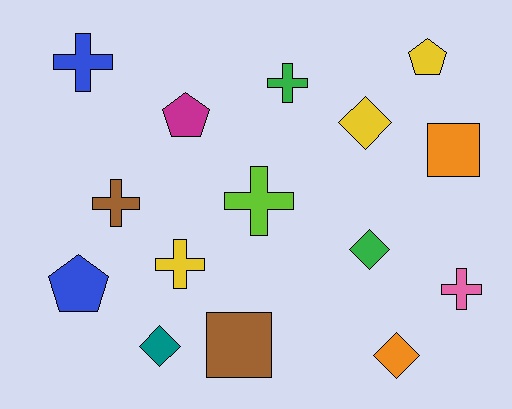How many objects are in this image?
There are 15 objects.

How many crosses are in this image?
There are 6 crosses.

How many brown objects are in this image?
There are 2 brown objects.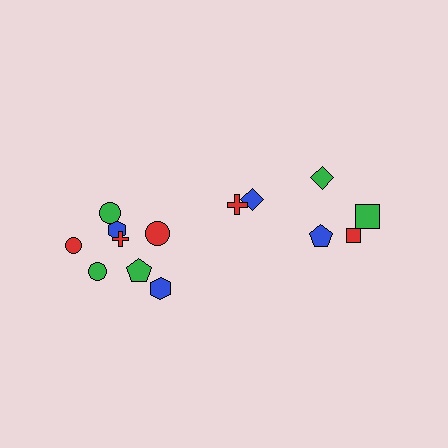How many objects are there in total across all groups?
There are 14 objects.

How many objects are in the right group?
There are 6 objects.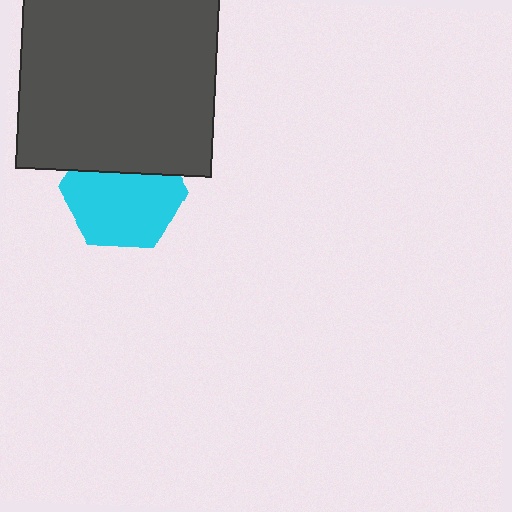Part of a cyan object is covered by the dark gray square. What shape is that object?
It is a hexagon.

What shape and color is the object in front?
The object in front is a dark gray square.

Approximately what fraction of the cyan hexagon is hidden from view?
Roughly 32% of the cyan hexagon is hidden behind the dark gray square.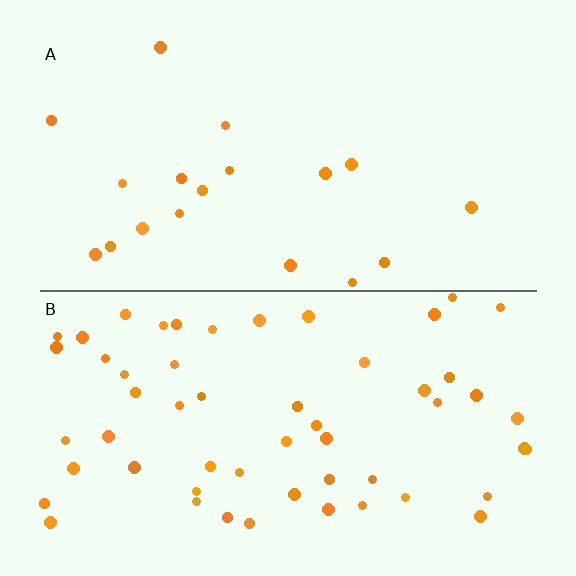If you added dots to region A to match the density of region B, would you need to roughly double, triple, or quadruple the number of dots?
Approximately triple.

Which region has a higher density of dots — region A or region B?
B (the bottom).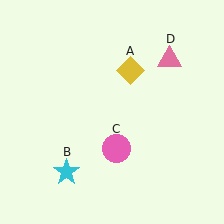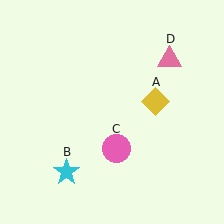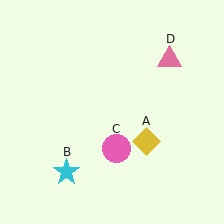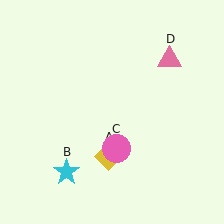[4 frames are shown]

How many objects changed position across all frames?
1 object changed position: yellow diamond (object A).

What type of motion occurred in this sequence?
The yellow diamond (object A) rotated clockwise around the center of the scene.